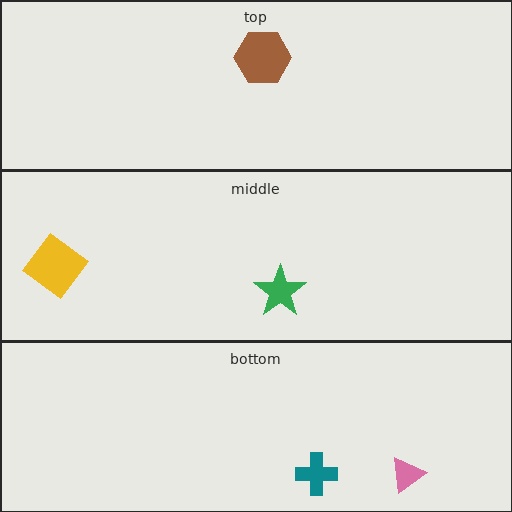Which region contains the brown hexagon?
The top region.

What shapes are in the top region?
The brown hexagon.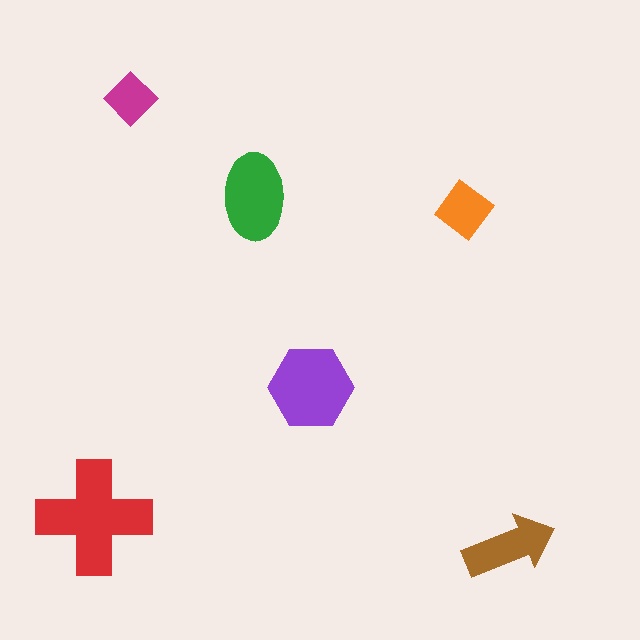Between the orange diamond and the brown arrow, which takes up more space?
The brown arrow.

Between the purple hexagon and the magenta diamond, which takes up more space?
The purple hexagon.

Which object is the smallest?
The magenta diamond.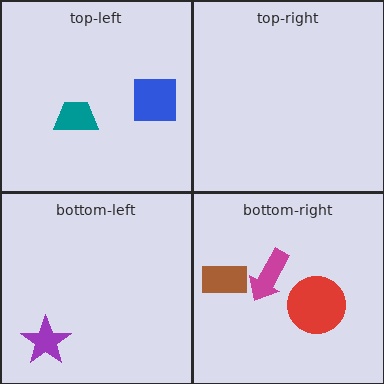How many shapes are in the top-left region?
2.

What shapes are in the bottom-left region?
The purple star.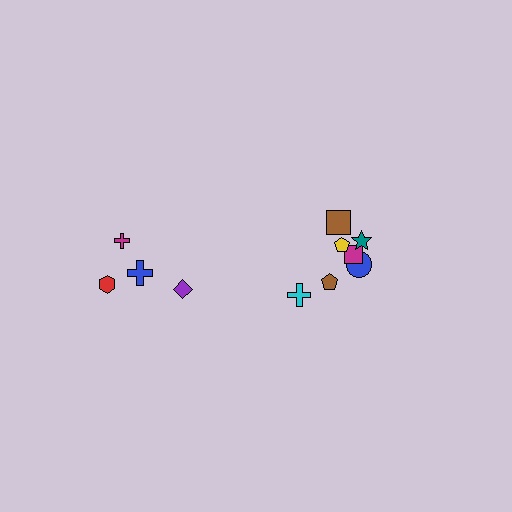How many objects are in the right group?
There are 8 objects.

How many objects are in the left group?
There are 4 objects.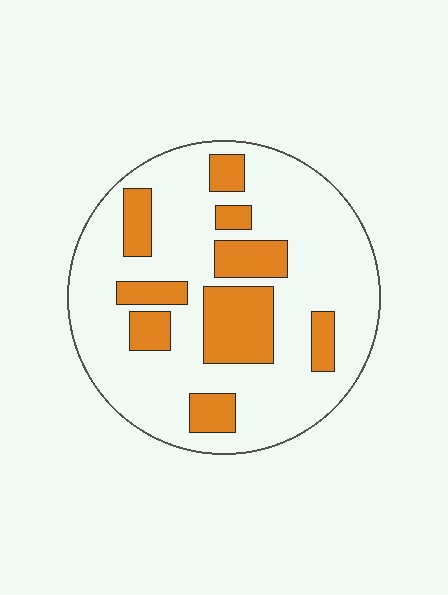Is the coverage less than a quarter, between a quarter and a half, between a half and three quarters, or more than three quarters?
Less than a quarter.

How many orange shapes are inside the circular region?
9.